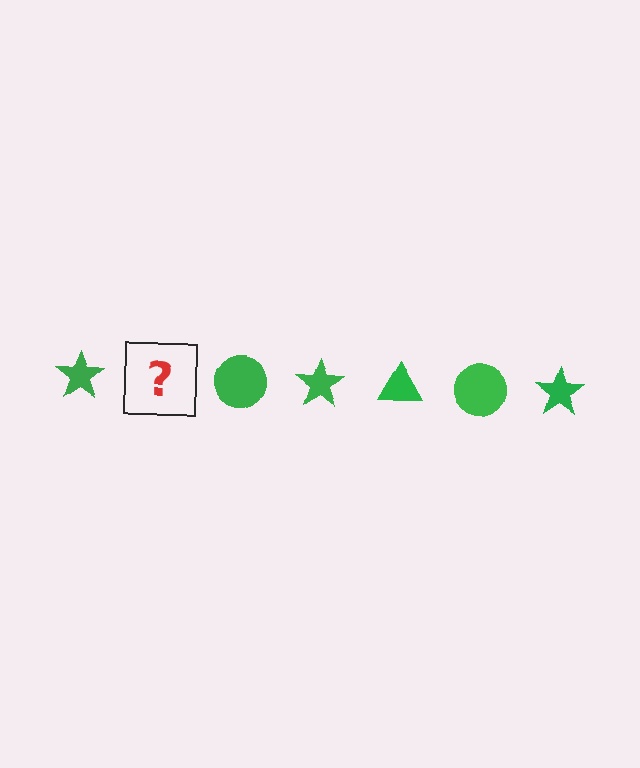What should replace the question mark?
The question mark should be replaced with a green triangle.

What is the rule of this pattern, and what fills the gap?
The rule is that the pattern cycles through star, triangle, circle shapes in green. The gap should be filled with a green triangle.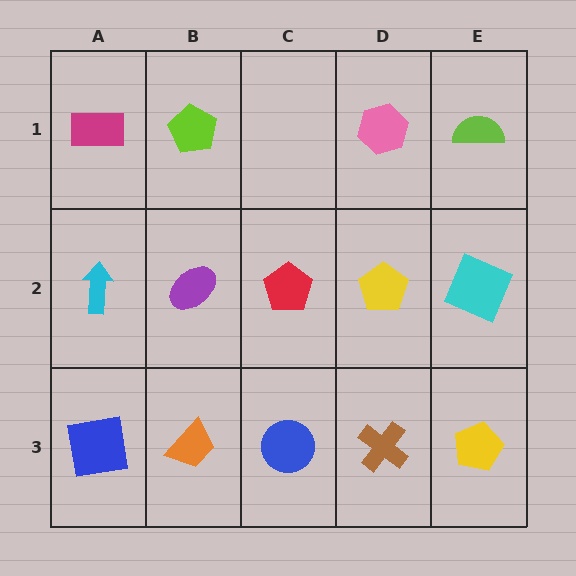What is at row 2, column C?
A red pentagon.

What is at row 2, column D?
A yellow pentagon.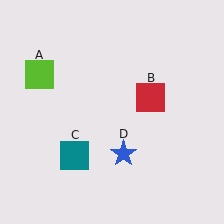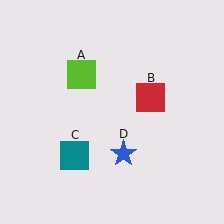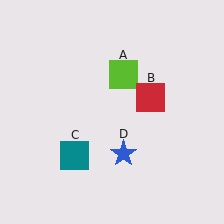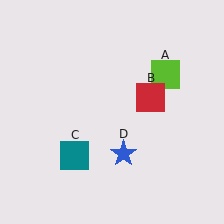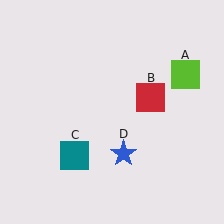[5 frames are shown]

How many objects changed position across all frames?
1 object changed position: lime square (object A).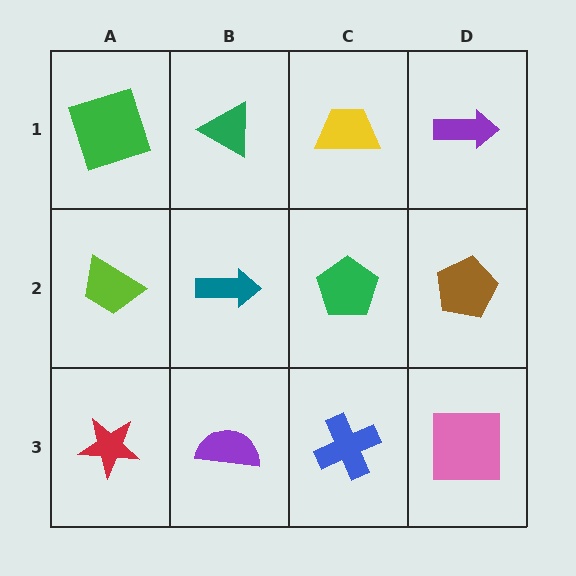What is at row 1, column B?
A green triangle.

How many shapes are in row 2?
4 shapes.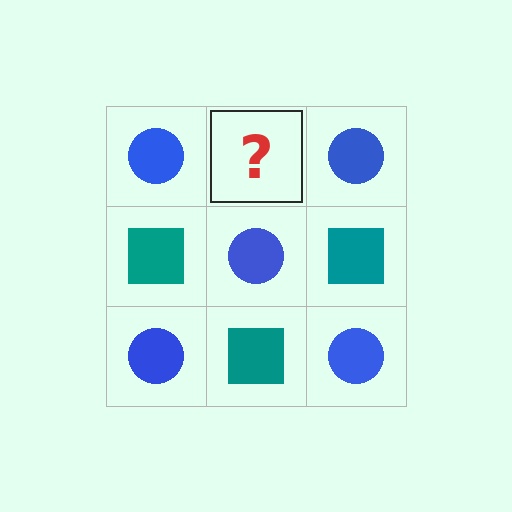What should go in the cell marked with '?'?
The missing cell should contain a teal square.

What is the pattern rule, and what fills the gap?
The rule is that it alternates blue circle and teal square in a checkerboard pattern. The gap should be filled with a teal square.